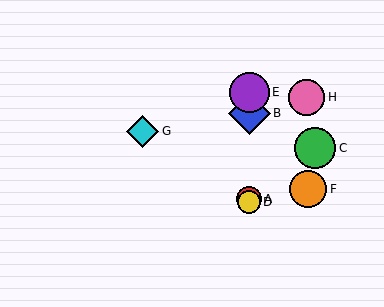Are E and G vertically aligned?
No, E is at x≈249 and G is at x≈143.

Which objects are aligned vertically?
Objects A, B, D, E are aligned vertically.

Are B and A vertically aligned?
Yes, both are at x≈249.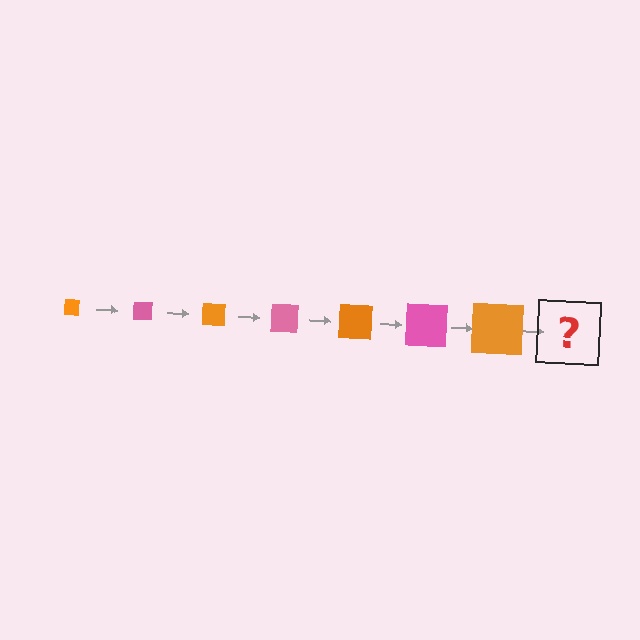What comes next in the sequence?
The next element should be a pink square, larger than the previous one.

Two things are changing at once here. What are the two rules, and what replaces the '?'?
The two rules are that the square grows larger each step and the color cycles through orange and pink. The '?' should be a pink square, larger than the previous one.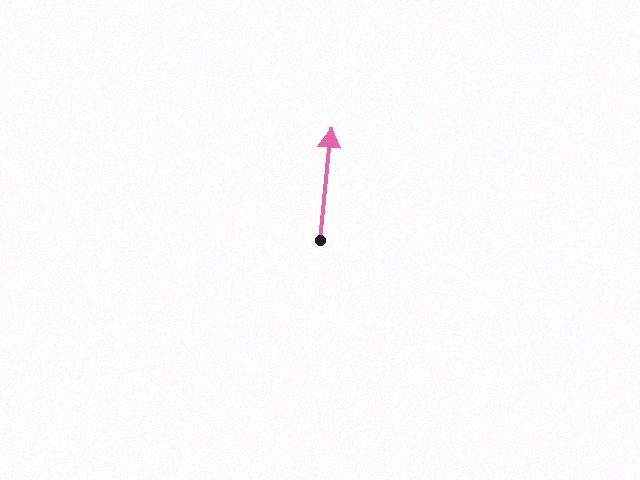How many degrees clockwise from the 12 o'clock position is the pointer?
Approximately 6 degrees.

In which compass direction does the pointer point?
North.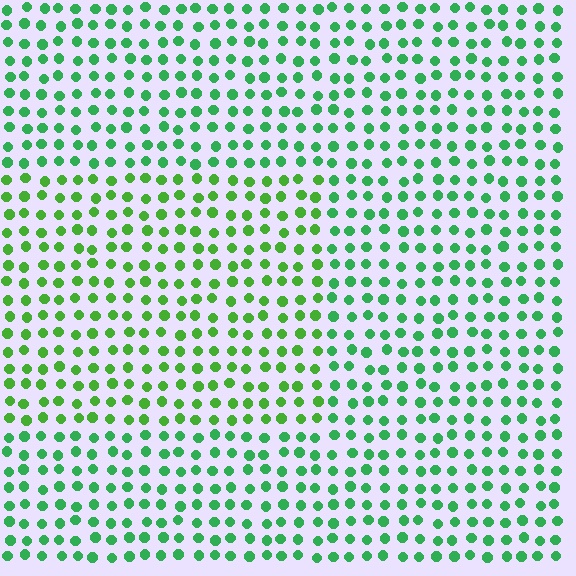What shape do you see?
I see a rectangle.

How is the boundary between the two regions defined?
The boundary is defined purely by a slight shift in hue (about 27 degrees). Spacing, size, and orientation are identical on both sides.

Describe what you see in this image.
The image is filled with small green elements in a uniform arrangement. A rectangle-shaped region is visible where the elements are tinted to a slightly different hue, forming a subtle color boundary.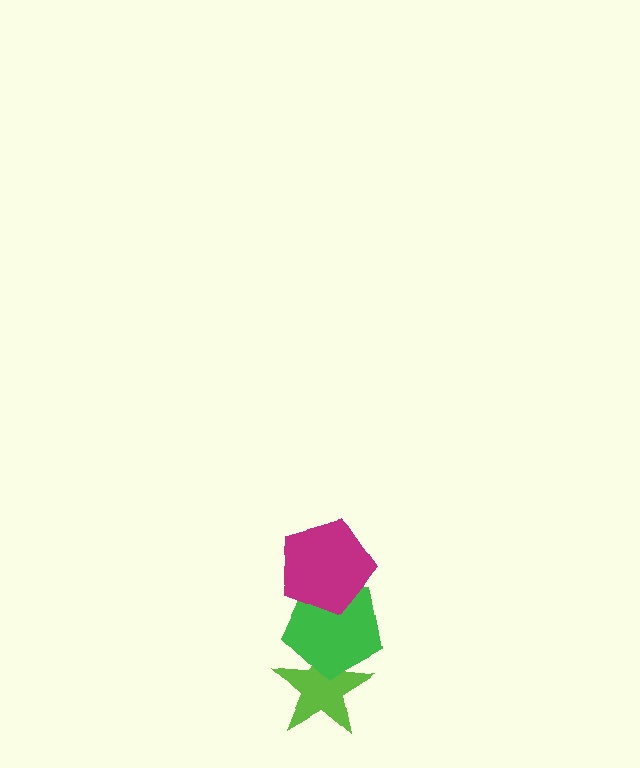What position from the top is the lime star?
The lime star is 3rd from the top.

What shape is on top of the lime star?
The green pentagon is on top of the lime star.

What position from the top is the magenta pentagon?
The magenta pentagon is 1st from the top.